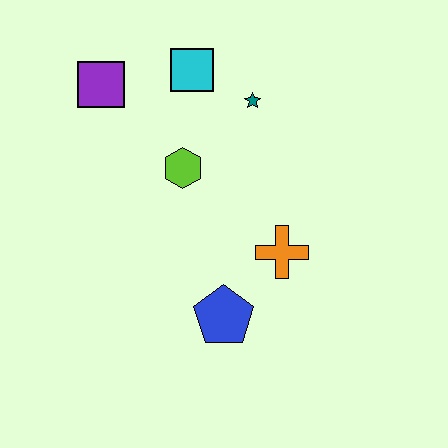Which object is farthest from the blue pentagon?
The purple square is farthest from the blue pentagon.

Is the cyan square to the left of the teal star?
Yes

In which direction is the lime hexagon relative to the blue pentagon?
The lime hexagon is above the blue pentagon.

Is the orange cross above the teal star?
No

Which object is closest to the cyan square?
The teal star is closest to the cyan square.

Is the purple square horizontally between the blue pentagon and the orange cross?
No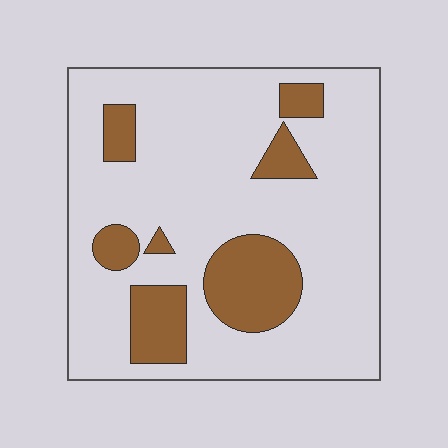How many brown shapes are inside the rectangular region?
7.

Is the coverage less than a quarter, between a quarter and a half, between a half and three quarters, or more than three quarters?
Less than a quarter.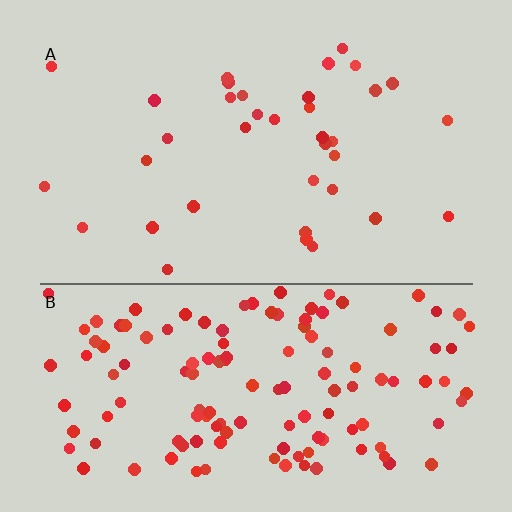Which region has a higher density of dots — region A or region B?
B (the bottom).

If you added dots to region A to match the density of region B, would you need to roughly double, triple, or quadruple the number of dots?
Approximately quadruple.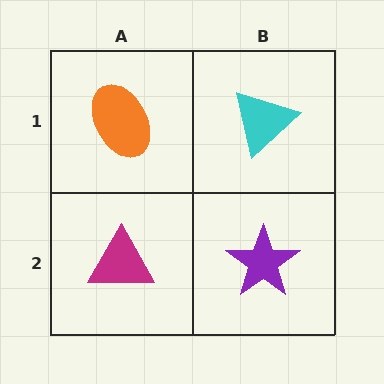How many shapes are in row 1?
2 shapes.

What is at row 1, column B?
A cyan triangle.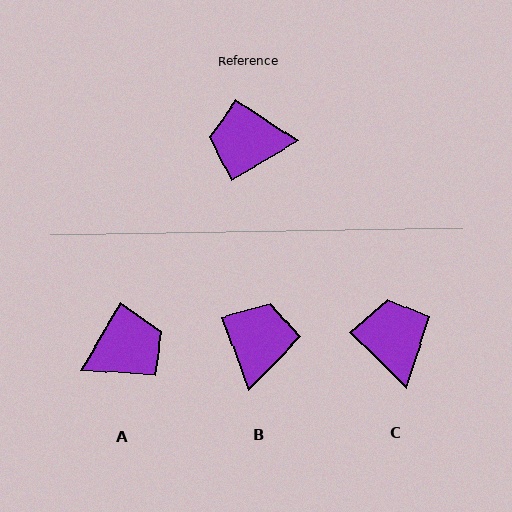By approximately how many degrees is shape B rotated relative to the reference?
Approximately 101 degrees clockwise.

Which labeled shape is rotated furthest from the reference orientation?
A, about 151 degrees away.